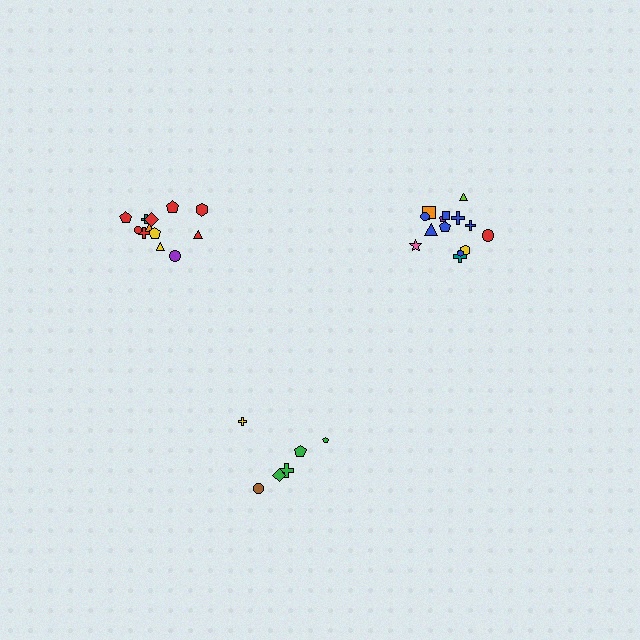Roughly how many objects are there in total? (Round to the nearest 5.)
Roughly 35 objects in total.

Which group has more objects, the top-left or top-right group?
The top-right group.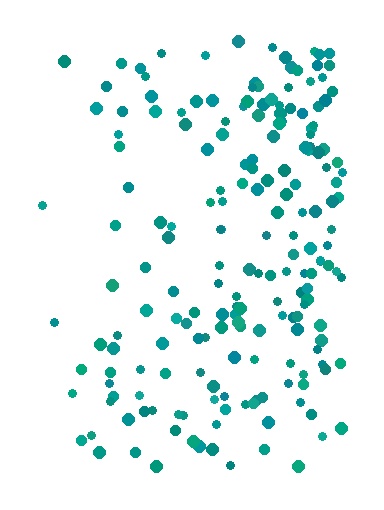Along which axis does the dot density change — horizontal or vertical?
Horizontal.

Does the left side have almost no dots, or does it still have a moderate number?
Still a moderate number, just noticeably fewer than the right.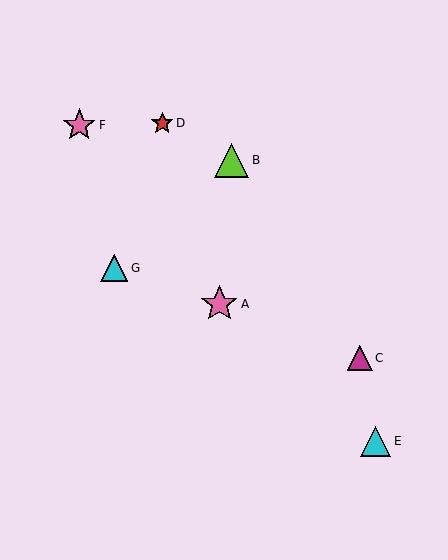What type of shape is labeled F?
Shape F is a pink star.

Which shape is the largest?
The pink star (labeled A) is the largest.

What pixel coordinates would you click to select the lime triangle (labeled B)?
Click at (231, 160) to select the lime triangle B.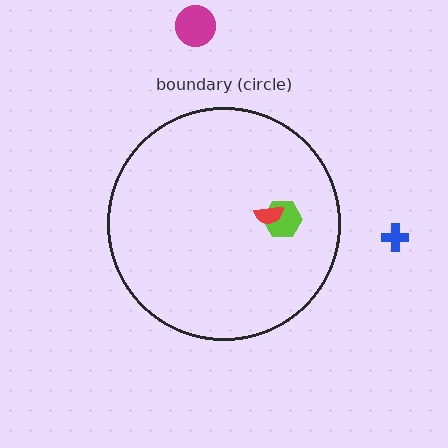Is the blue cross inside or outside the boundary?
Outside.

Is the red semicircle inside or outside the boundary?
Inside.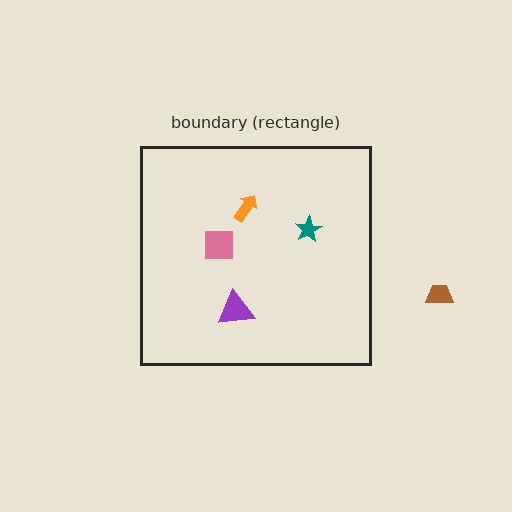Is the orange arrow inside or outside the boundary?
Inside.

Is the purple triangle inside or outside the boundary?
Inside.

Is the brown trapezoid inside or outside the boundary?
Outside.